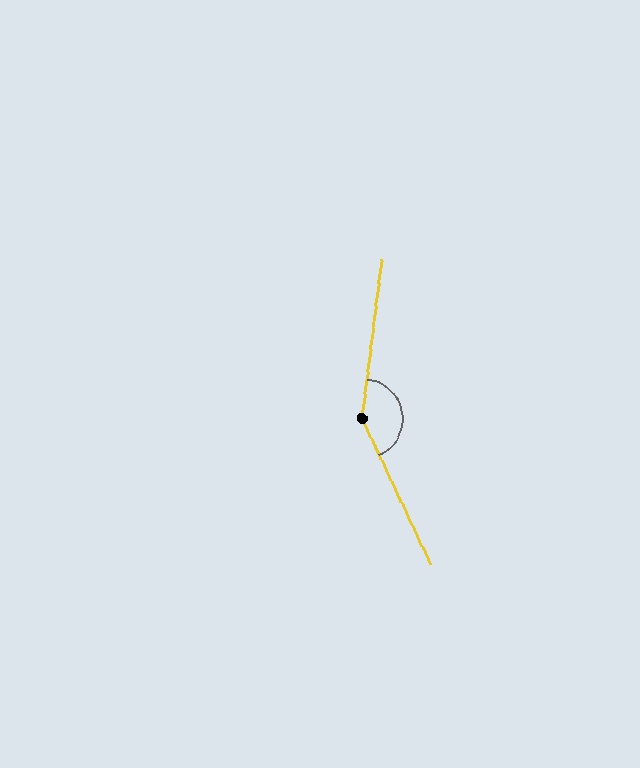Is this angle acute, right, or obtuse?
It is obtuse.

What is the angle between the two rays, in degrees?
Approximately 148 degrees.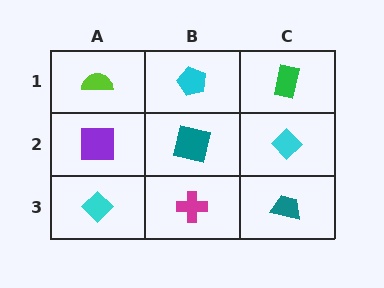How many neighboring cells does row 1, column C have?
2.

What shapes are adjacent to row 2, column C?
A green rectangle (row 1, column C), a teal trapezoid (row 3, column C), a teal square (row 2, column B).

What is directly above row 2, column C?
A green rectangle.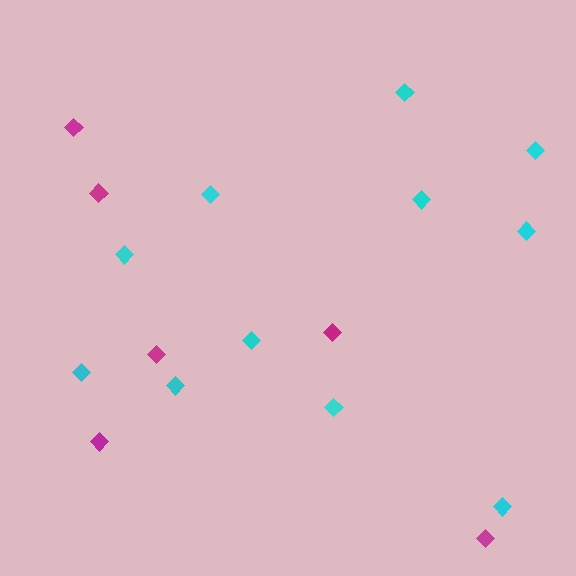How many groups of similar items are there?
There are 2 groups: one group of cyan diamonds (11) and one group of magenta diamonds (6).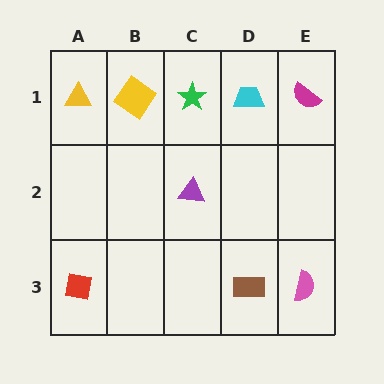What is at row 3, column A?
A red square.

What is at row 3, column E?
A pink semicircle.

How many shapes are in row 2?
1 shape.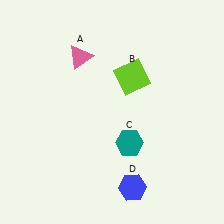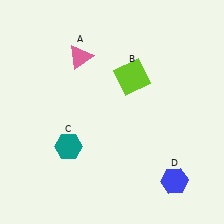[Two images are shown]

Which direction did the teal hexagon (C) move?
The teal hexagon (C) moved left.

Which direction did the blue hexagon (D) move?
The blue hexagon (D) moved right.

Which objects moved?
The objects that moved are: the teal hexagon (C), the blue hexagon (D).